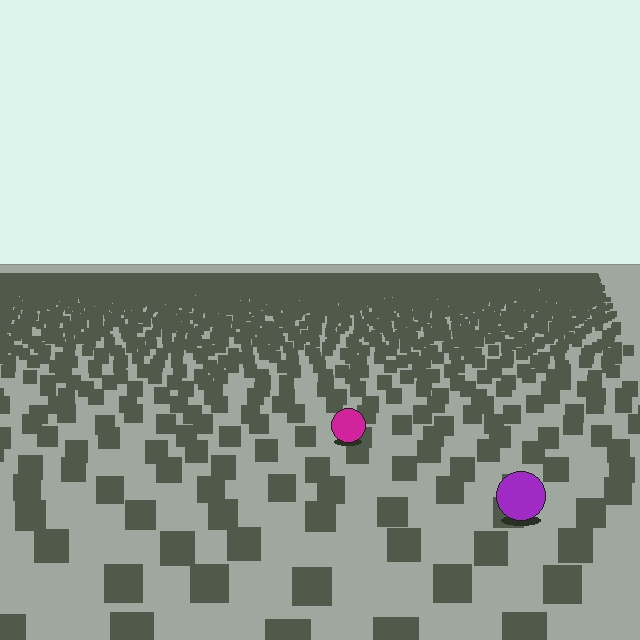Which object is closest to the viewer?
The purple circle is closest. The texture marks near it are larger and more spread out.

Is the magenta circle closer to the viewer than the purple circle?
No. The purple circle is closer — you can tell from the texture gradient: the ground texture is coarser near it.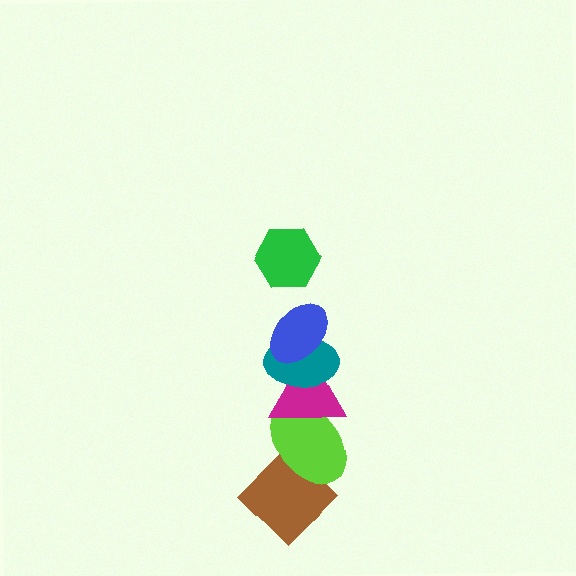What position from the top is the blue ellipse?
The blue ellipse is 2nd from the top.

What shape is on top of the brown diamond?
The lime ellipse is on top of the brown diamond.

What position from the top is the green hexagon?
The green hexagon is 1st from the top.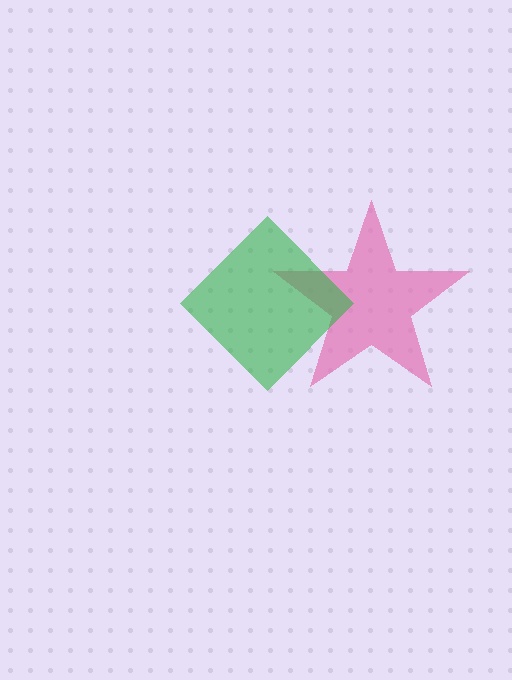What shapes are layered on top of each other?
The layered shapes are: a pink star, a green diamond.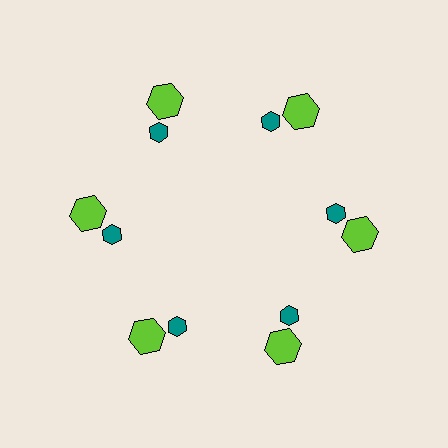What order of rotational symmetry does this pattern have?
This pattern has 6-fold rotational symmetry.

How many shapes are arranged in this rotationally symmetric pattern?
There are 12 shapes, arranged in 6 groups of 2.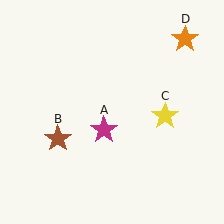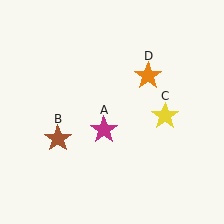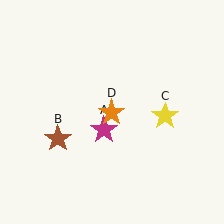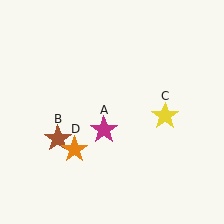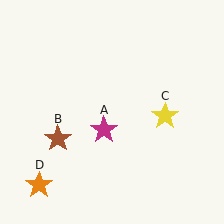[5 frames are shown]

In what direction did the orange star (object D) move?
The orange star (object D) moved down and to the left.